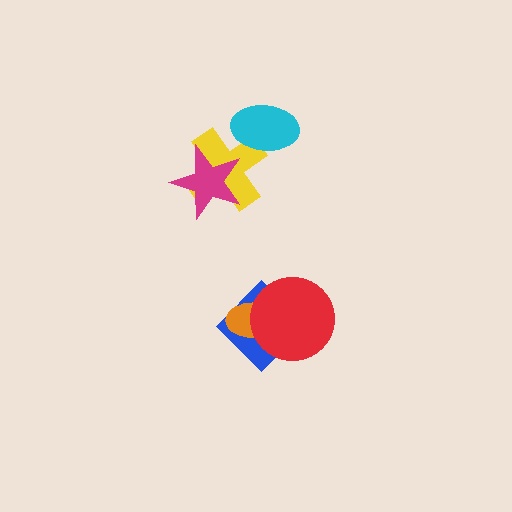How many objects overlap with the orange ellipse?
2 objects overlap with the orange ellipse.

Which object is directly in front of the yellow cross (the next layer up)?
The magenta star is directly in front of the yellow cross.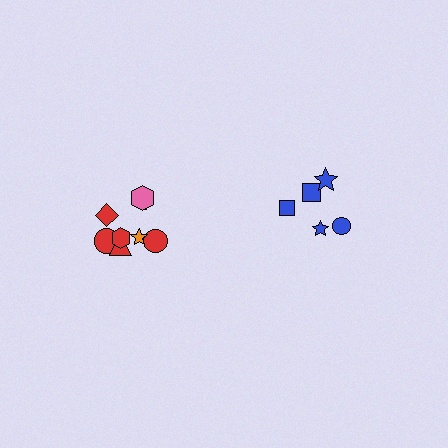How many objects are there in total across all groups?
There are 13 objects.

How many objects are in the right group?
There are 5 objects.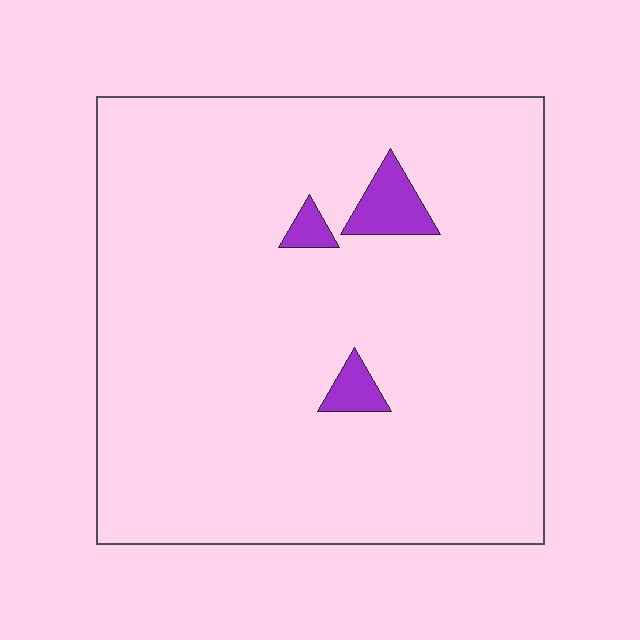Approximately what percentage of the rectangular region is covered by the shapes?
Approximately 5%.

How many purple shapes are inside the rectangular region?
3.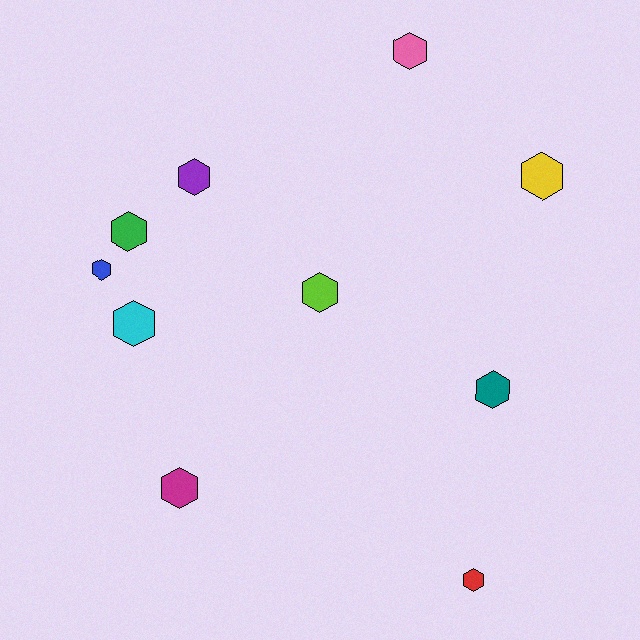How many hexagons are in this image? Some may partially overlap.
There are 10 hexagons.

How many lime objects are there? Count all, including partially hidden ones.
There is 1 lime object.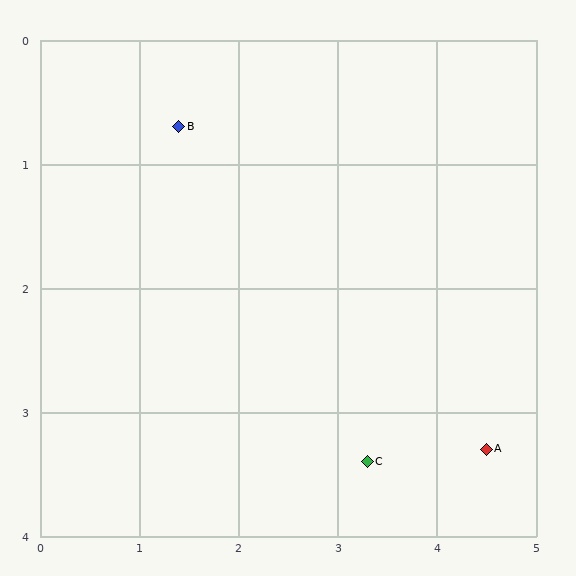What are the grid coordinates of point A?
Point A is at approximately (4.5, 3.3).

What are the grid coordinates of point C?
Point C is at approximately (3.3, 3.4).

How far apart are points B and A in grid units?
Points B and A are about 4.0 grid units apart.